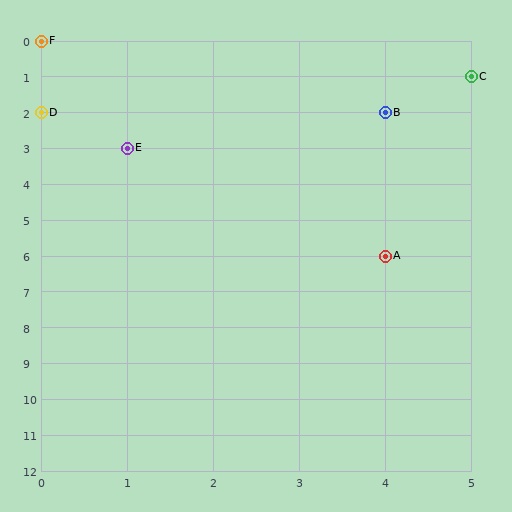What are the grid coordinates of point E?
Point E is at grid coordinates (1, 3).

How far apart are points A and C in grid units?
Points A and C are 1 column and 5 rows apart (about 5.1 grid units diagonally).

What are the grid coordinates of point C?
Point C is at grid coordinates (5, 1).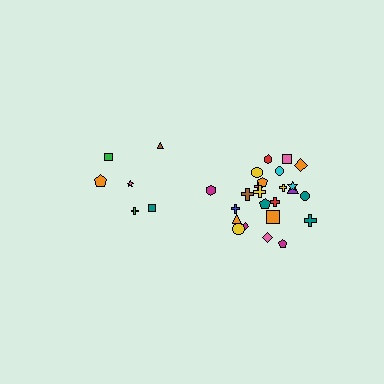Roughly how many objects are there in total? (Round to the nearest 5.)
Roughly 30 objects in total.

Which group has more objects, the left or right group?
The right group.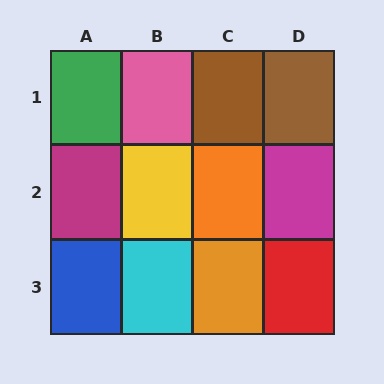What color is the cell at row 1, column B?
Pink.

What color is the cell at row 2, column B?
Yellow.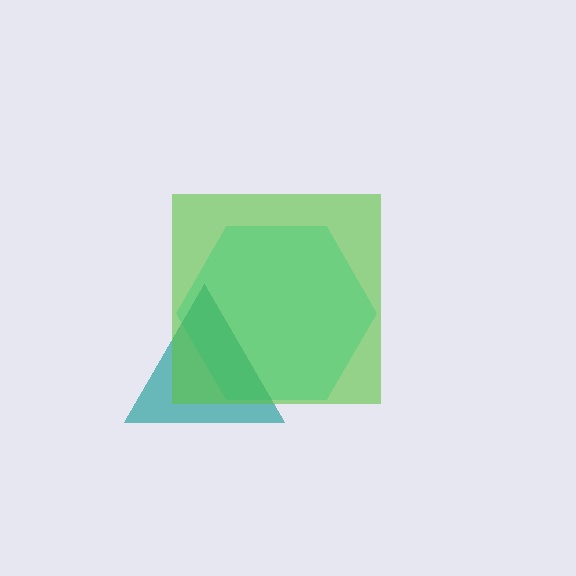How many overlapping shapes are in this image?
There are 3 overlapping shapes in the image.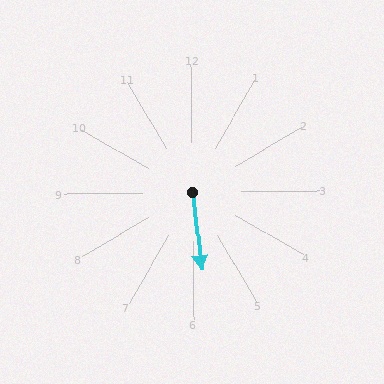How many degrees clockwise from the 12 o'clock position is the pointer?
Approximately 174 degrees.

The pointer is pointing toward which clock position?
Roughly 6 o'clock.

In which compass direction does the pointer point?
South.